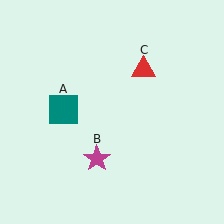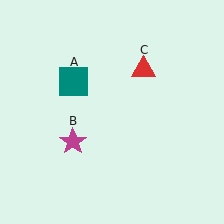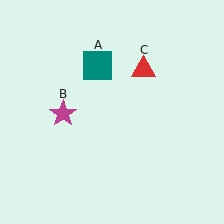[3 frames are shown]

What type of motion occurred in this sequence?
The teal square (object A), magenta star (object B) rotated clockwise around the center of the scene.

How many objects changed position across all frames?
2 objects changed position: teal square (object A), magenta star (object B).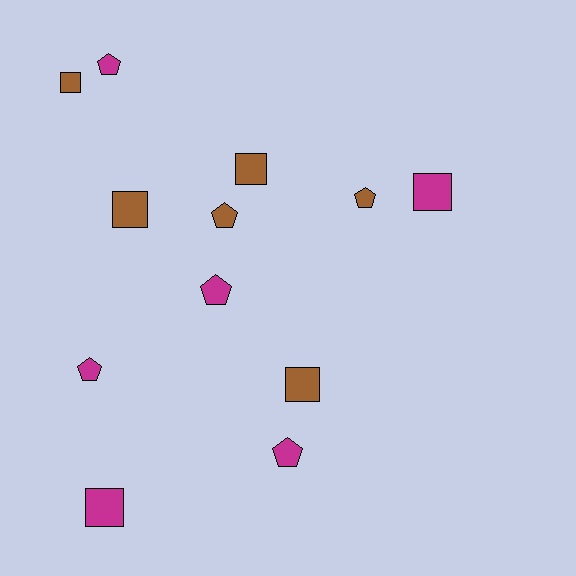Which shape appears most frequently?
Square, with 6 objects.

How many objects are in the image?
There are 12 objects.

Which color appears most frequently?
Brown, with 6 objects.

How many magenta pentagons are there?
There are 4 magenta pentagons.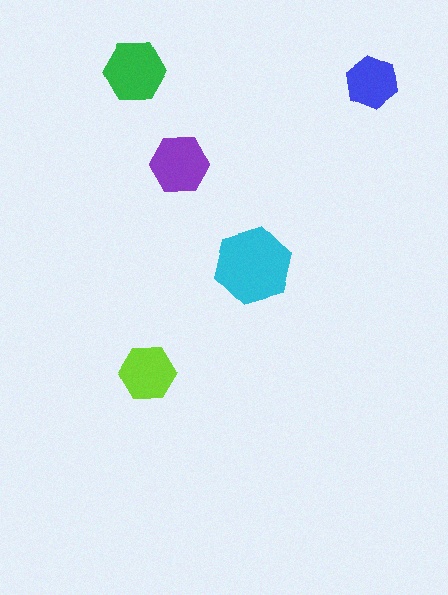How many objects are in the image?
There are 5 objects in the image.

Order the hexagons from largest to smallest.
the cyan one, the green one, the purple one, the lime one, the blue one.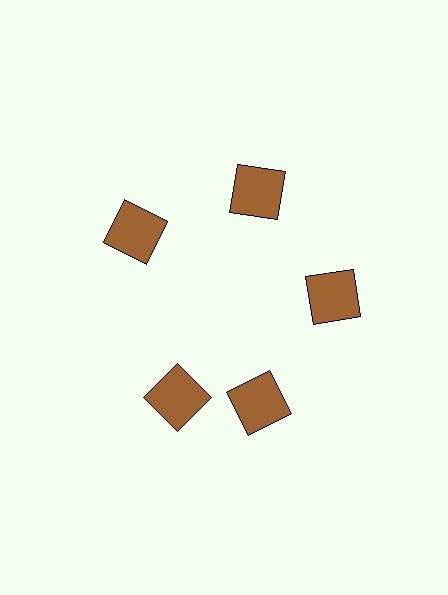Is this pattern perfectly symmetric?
No. The 5 brown squares are arranged in a ring, but one element near the 8 o'clock position is rotated out of alignment along the ring, breaking the 5-fold rotational symmetry.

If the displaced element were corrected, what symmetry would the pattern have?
It would have 5-fold rotational symmetry — the pattern would map onto itself every 72 degrees.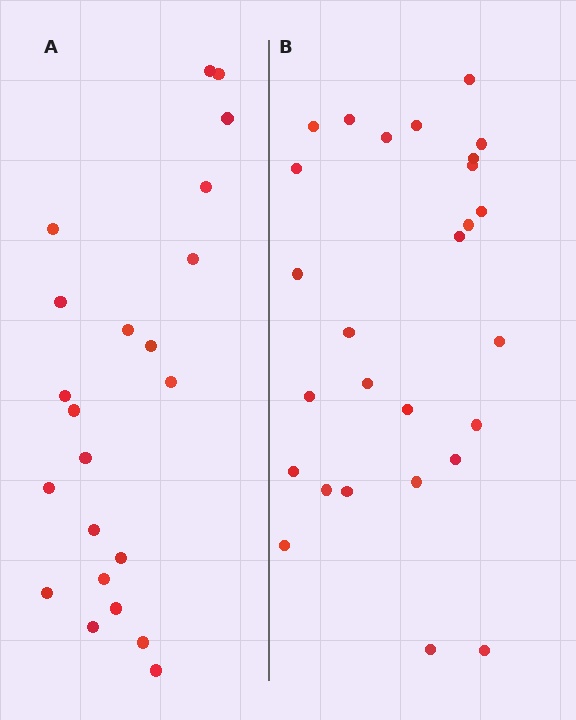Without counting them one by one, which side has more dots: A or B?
Region B (the right region) has more dots.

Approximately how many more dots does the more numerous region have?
Region B has about 5 more dots than region A.